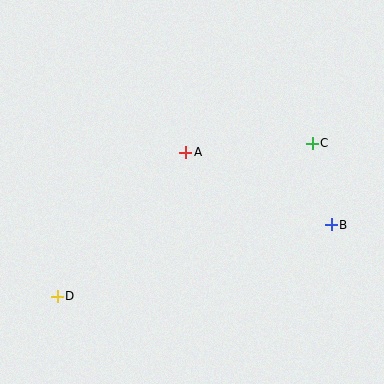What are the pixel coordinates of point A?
Point A is at (186, 152).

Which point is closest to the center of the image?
Point A at (186, 152) is closest to the center.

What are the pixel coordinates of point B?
Point B is at (331, 225).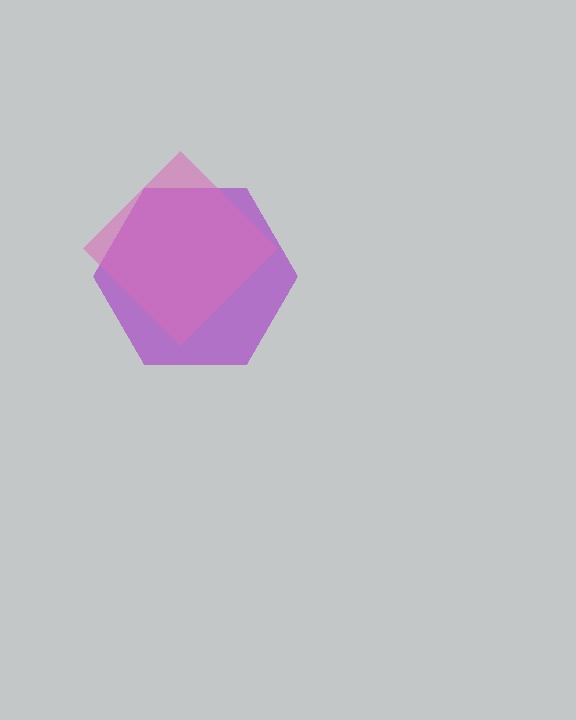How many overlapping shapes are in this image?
There are 2 overlapping shapes in the image.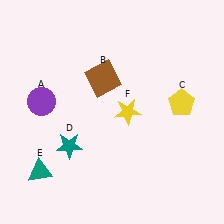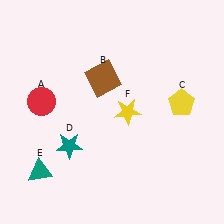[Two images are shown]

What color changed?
The circle (A) changed from purple in Image 1 to red in Image 2.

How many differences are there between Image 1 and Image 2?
There is 1 difference between the two images.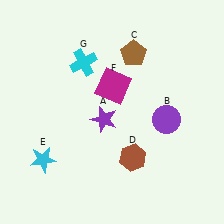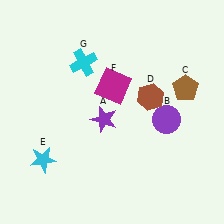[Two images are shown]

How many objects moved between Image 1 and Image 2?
2 objects moved between the two images.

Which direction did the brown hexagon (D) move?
The brown hexagon (D) moved up.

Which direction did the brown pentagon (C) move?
The brown pentagon (C) moved right.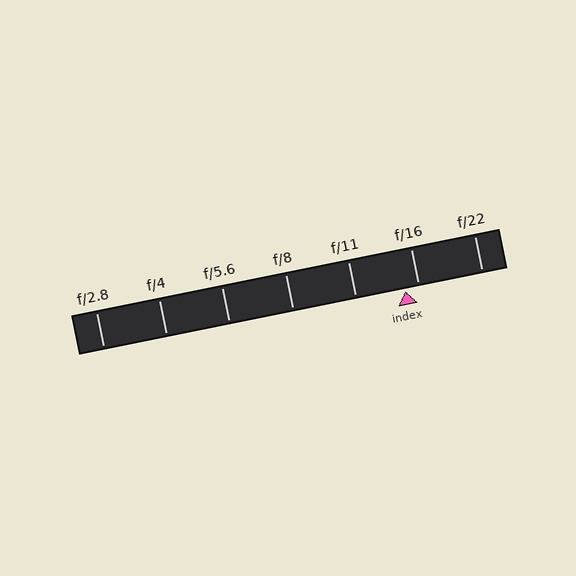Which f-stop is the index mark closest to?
The index mark is closest to f/16.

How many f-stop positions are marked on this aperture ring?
There are 7 f-stop positions marked.